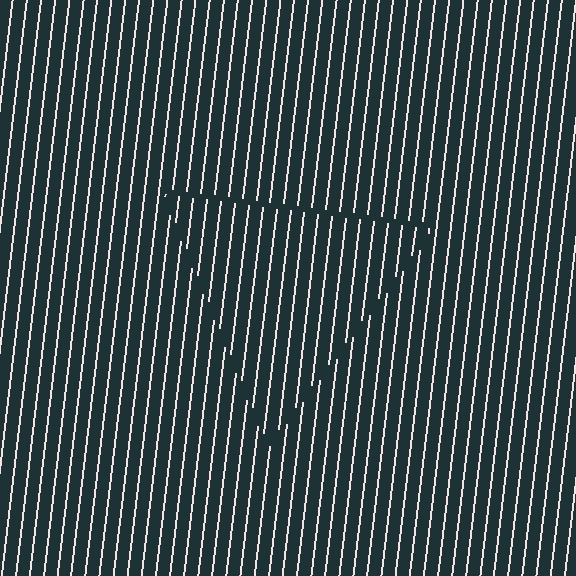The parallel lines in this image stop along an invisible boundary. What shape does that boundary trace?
An illusory triangle. The interior of the shape contains the same grating, shifted by half a period — the contour is defined by the phase discontinuity where line-ends from the inner and outer gratings abut.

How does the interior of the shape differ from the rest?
The interior of the shape contains the same grating, shifted by half a period — the contour is defined by the phase discontinuity where line-ends from the inner and outer gratings abut.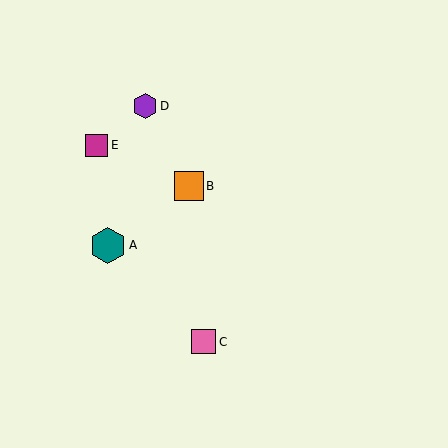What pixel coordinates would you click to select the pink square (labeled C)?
Click at (204, 342) to select the pink square C.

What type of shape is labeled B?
Shape B is an orange square.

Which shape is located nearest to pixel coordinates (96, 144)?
The magenta square (labeled E) at (97, 145) is nearest to that location.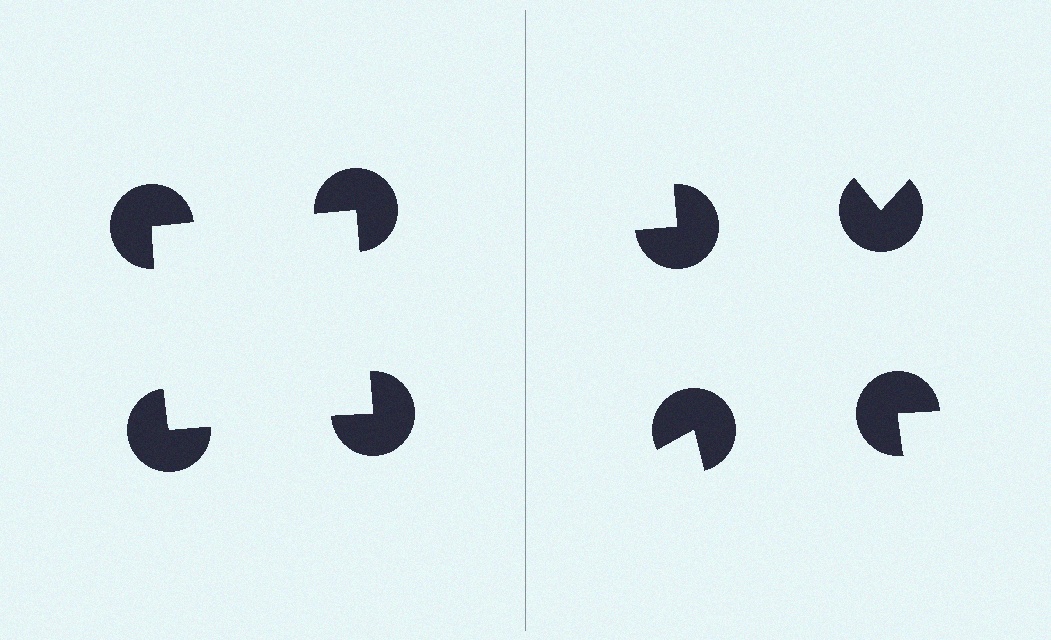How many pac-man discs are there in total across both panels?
8 — 4 on each side.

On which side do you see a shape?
An illusory square appears on the left side. On the right side the wedge cuts are rotated, so no coherent shape forms.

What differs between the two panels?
The pac-man discs are positioned identically on both sides; only the wedge orientations differ. On the left they align to a square; on the right they are misaligned.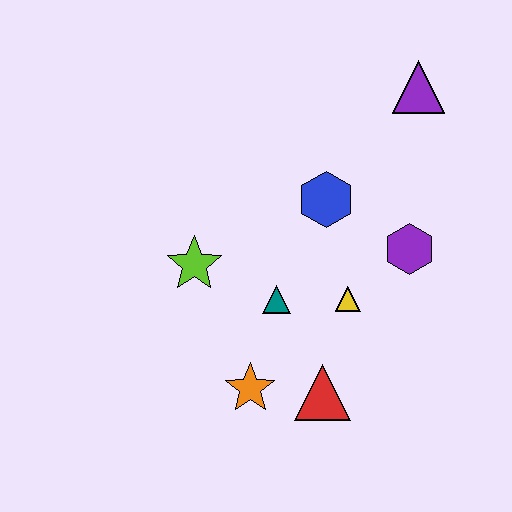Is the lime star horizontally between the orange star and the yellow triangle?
No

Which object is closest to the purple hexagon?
The yellow triangle is closest to the purple hexagon.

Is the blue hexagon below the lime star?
No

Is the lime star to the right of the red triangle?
No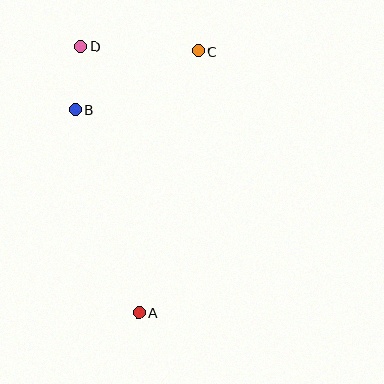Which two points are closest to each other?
Points B and D are closest to each other.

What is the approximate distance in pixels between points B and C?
The distance between B and C is approximately 137 pixels.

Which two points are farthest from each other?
Points A and D are farthest from each other.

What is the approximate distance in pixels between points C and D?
The distance between C and D is approximately 118 pixels.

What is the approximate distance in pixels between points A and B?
The distance between A and B is approximately 212 pixels.